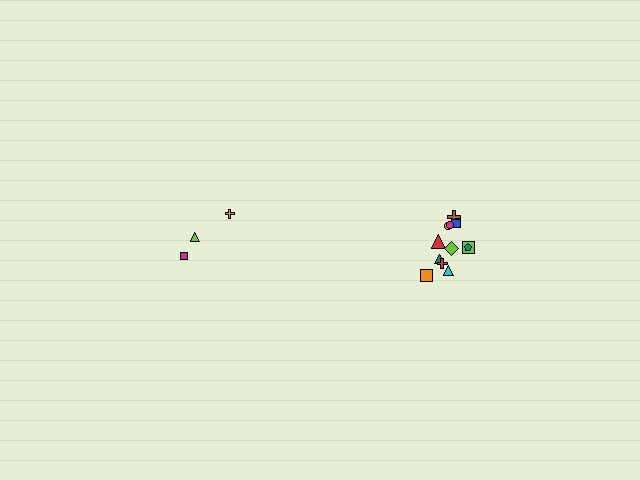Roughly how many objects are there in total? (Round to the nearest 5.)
Roughly 15 objects in total.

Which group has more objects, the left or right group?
The right group.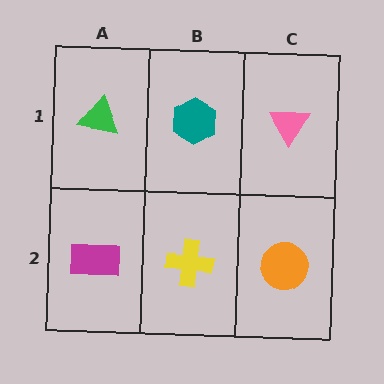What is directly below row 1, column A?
A magenta rectangle.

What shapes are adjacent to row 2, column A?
A green triangle (row 1, column A), a yellow cross (row 2, column B).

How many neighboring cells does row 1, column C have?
2.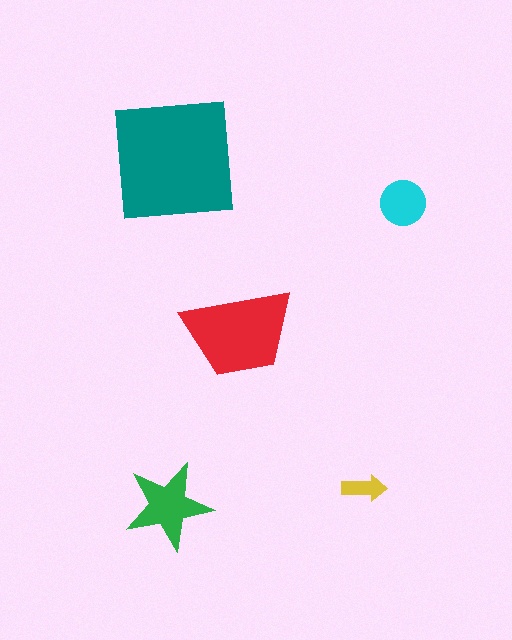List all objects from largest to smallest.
The teal square, the red trapezoid, the green star, the cyan circle, the yellow arrow.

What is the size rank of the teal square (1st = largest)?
1st.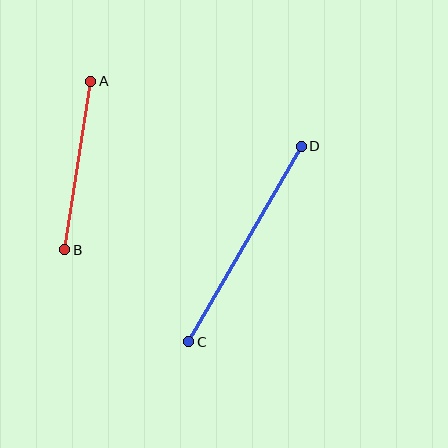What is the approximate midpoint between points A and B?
The midpoint is at approximately (78, 166) pixels.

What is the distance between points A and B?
The distance is approximately 170 pixels.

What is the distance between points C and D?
The distance is approximately 226 pixels.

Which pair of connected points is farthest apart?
Points C and D are farthest apart.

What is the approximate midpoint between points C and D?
The midpoint is at approximately (245, 244) pixels.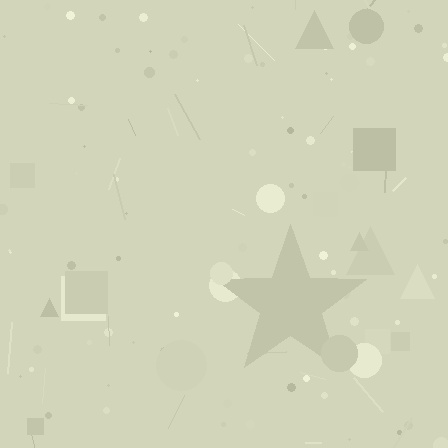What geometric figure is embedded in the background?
A star is embedded in the background.